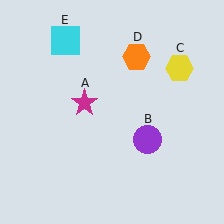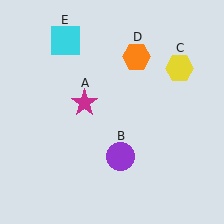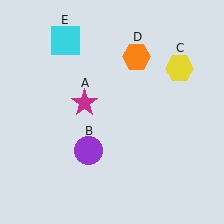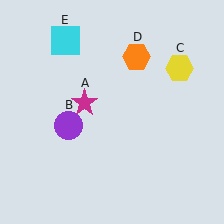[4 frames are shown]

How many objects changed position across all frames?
1 object changed position: purple circle (object B).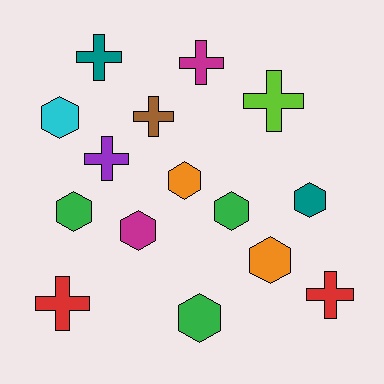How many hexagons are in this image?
There are 8 hexagons.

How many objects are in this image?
There are 15 objects.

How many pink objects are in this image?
There are no pink objects.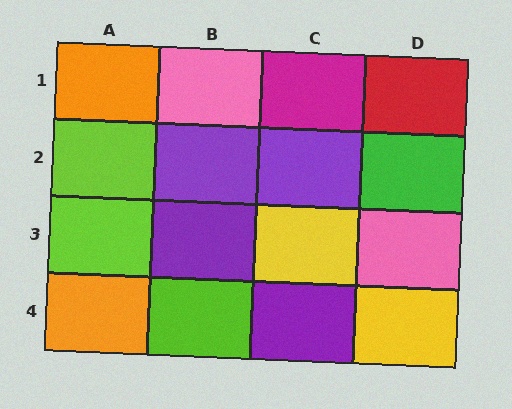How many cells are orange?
2 cells are orange.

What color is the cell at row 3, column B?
Purple.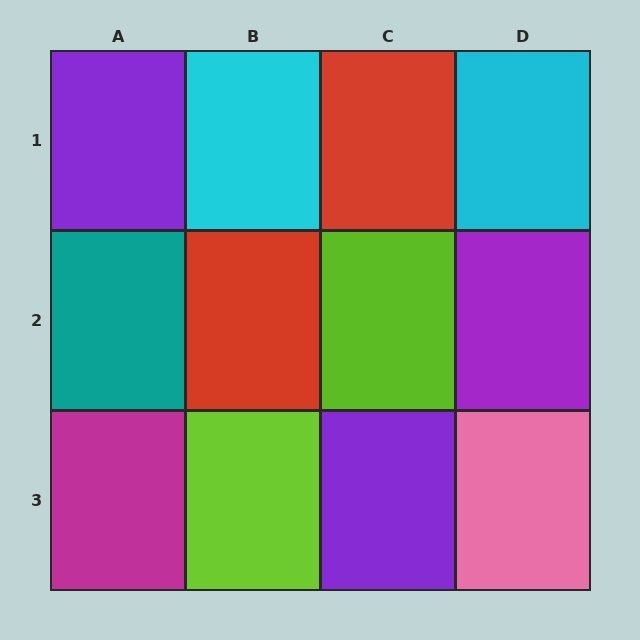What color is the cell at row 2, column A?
Teal.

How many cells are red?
2 cells are red.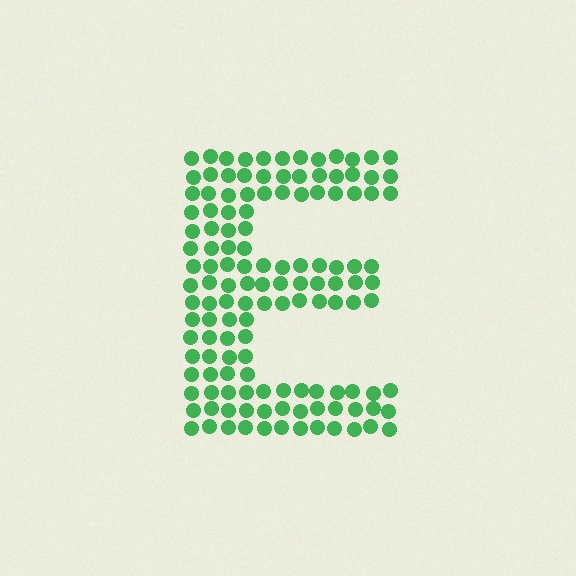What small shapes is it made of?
It is made of small circles.